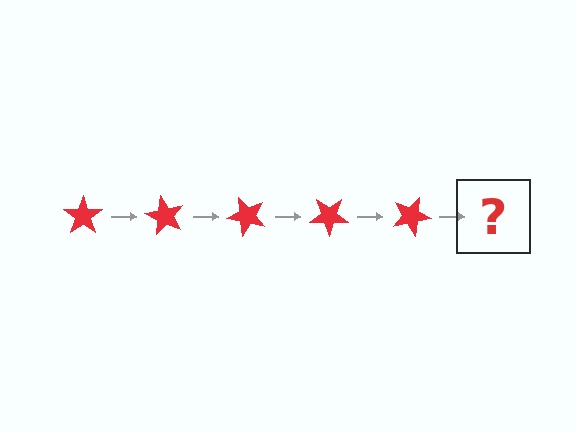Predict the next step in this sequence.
The next step is a red star rotated 300 degrees.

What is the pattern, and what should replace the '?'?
The pattern is that the star rotates 60 degrees each step. The '?' should be a red star rotated 300 degrees.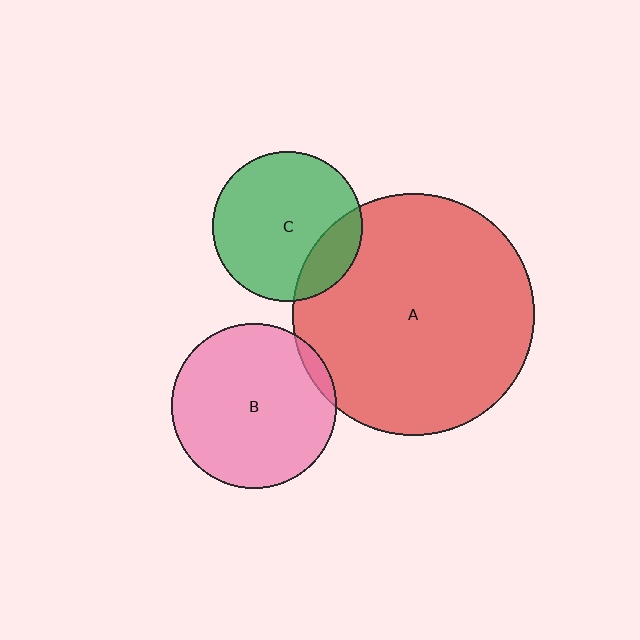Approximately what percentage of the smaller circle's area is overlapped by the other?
Approximately 20%.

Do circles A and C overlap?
Yes.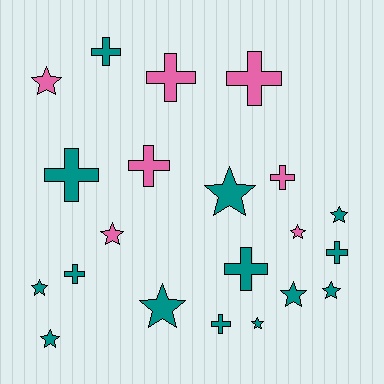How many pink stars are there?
There are 3 pink stars.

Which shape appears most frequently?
Star, with 11 objects.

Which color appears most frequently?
Teal, with 14 objects.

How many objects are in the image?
There are 21 objects.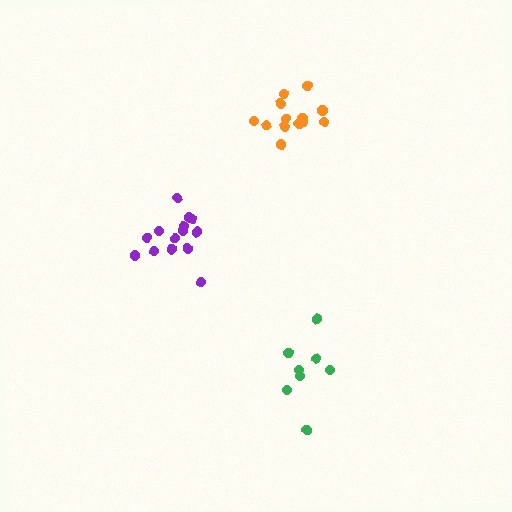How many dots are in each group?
Group 1: 13 dots, Group 2: 14 dots, Group 3: 8 dots (35 total).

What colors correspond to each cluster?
The clusters are colored: orange, purple, green.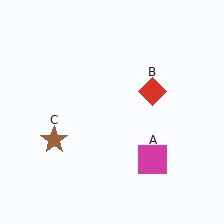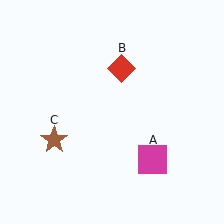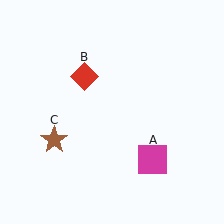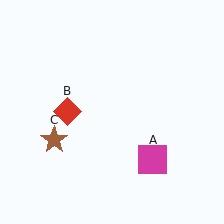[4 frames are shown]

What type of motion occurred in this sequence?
The red diamond (object B) rotated counterclockwise around the center of the scene.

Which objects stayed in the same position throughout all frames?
Magenta square (object A) and brown star (object C) remained stationary.